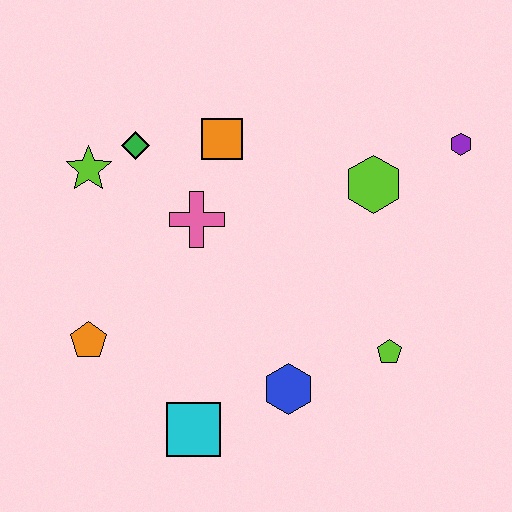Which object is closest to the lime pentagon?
The blue hexagon is closest to the lime pentagon.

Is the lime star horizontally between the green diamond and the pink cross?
No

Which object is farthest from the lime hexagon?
The orange pentagon is farthest from the lime hexagon.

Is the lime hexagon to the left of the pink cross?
No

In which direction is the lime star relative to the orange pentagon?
The lime star is above the orange pentagon.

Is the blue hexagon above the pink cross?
No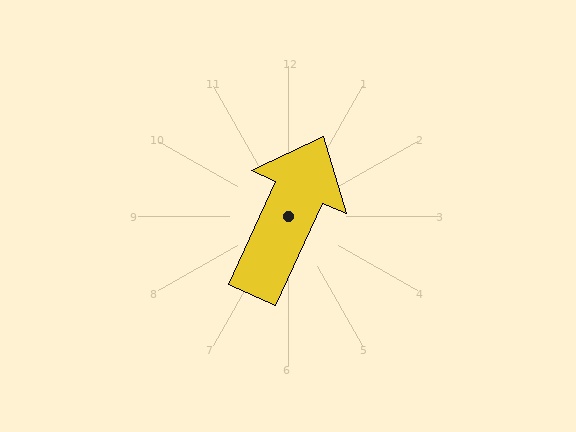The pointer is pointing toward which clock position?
Roughly 1 o'clock.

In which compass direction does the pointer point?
Northeast.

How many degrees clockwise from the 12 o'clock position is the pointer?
Approximately 24 degrees.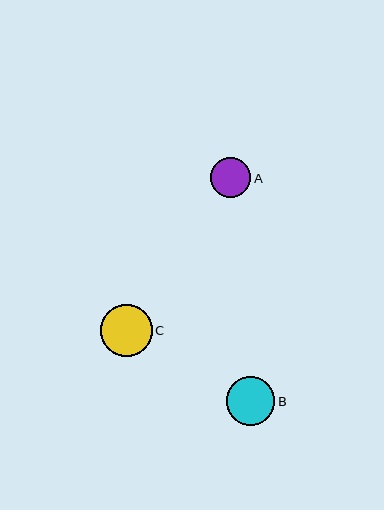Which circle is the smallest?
Circle A is the smallest with a size of approximately 40 pixels.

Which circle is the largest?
Circle C is the largest with a size of approximately 52 pixels.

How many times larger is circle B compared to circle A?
Circle B is approximately 1.2 times the size of circle A.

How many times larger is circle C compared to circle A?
Circle C is approximately 1.3 times the size of circle A.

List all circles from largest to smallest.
From largest to smallest: C, B, A.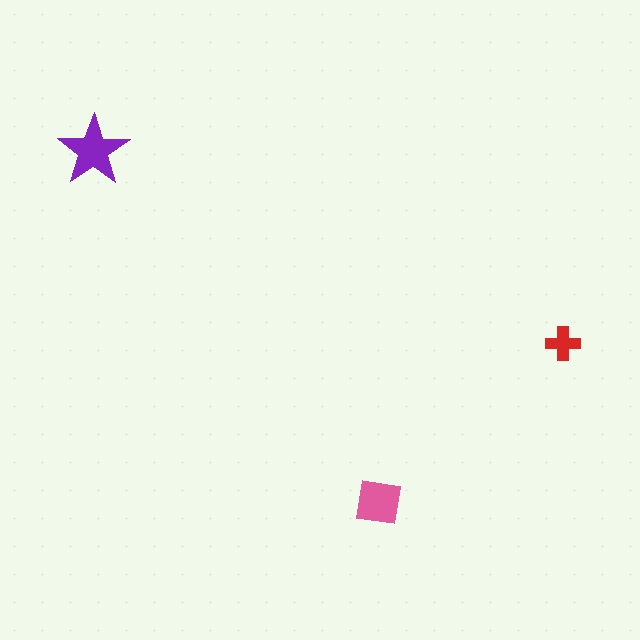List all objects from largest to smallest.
The purple star, the pink square, the red cross.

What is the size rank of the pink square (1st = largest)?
2nd.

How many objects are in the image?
There are 3 objects in the image.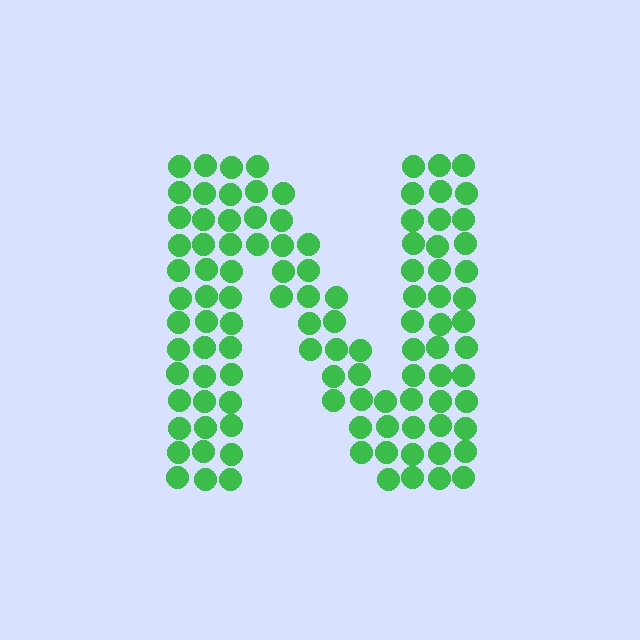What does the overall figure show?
The overall figure shows the letter N.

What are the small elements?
The small elements are circles.